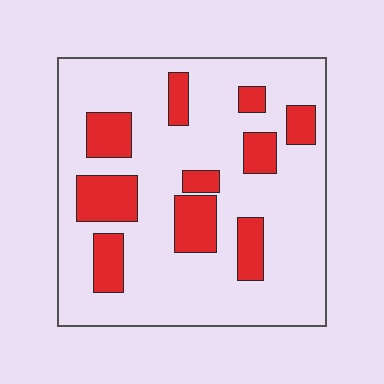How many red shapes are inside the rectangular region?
10.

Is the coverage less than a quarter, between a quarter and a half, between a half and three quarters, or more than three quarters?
Less than a quarter.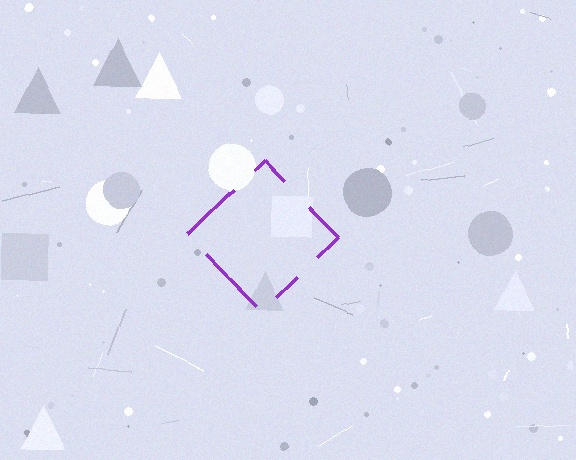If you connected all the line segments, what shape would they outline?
They would outline a diamond.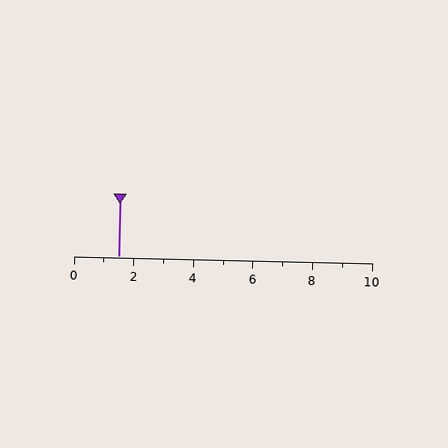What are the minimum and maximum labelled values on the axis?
The axis runs from 0 to 10.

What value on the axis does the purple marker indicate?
The marker indicates approximately 1.5.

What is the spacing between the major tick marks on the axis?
The major ticks are spaced 2 apart.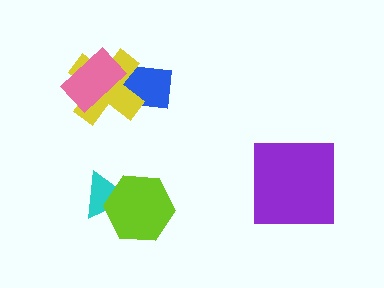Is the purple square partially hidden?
No, no other shape covers it.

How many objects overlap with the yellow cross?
2 objects overlap with the yellow cross.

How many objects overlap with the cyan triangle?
1 object overlaps with the cyan triangle.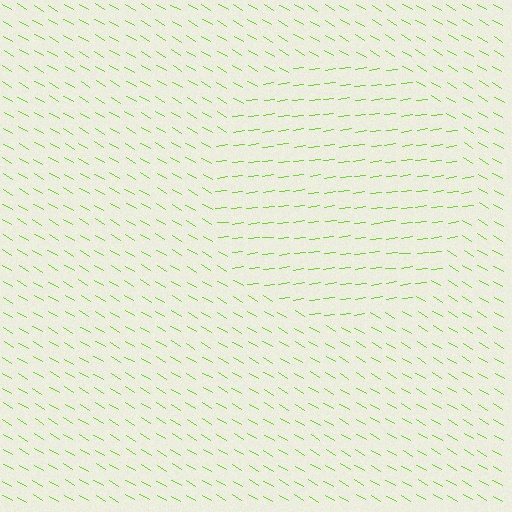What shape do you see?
I see a circle.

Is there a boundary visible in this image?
Yes, there is a texture boundary formed by a change in line orientation.